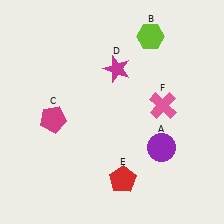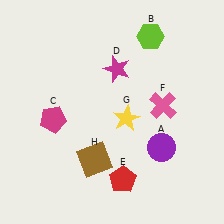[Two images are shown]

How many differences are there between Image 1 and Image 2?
There are 2 differences between the two images.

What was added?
A yellow star (G), a brown square (H) were added in Image 2.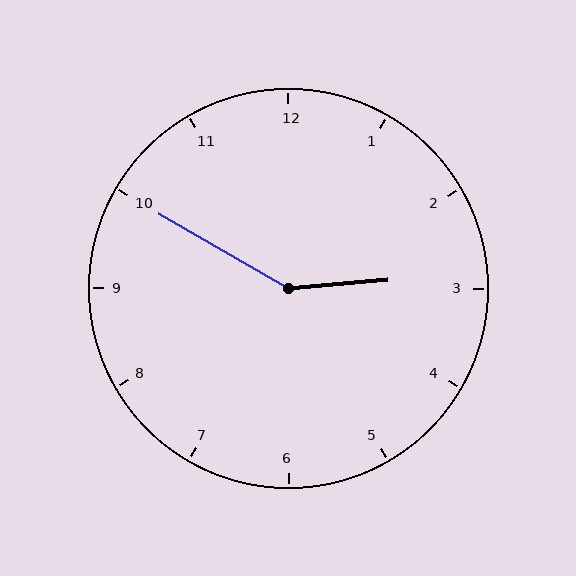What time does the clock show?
2:50.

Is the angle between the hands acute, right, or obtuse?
It is obtuse.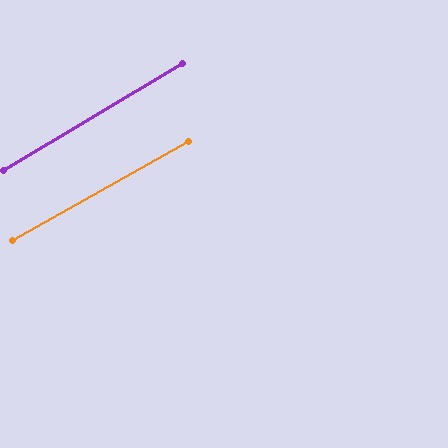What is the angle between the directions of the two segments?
Approximately 2 degrees.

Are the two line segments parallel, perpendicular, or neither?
Parallel — their directions differ by only 1.6°.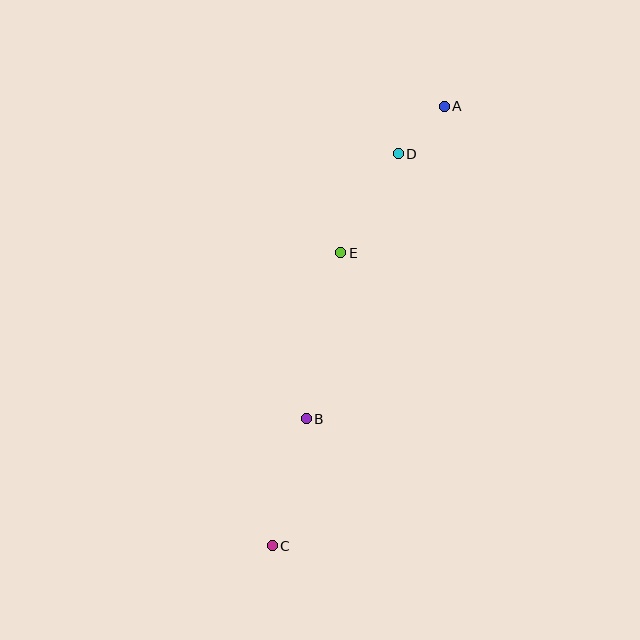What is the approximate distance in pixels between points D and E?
The distance between D and E is approximately 114 pixels.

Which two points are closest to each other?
Points A and D are closest to each other.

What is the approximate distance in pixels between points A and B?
The distance between A and B is approximately 342 pixels.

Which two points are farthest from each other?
Points A and C are farthest from each other.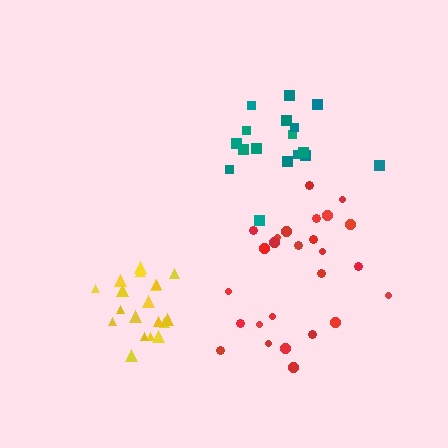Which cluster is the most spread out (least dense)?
Red.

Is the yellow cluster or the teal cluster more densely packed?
Yellow.